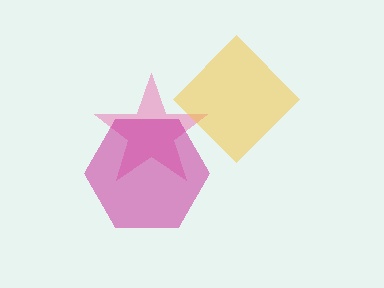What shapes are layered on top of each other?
The layered shapes are: a pink star, a yellow diamond, a magenta hexagon.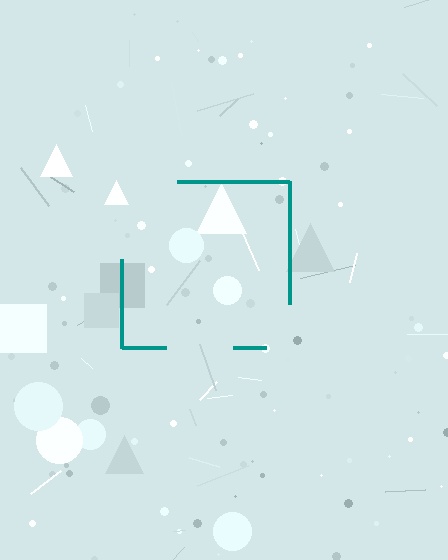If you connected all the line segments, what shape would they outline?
They would outline a square.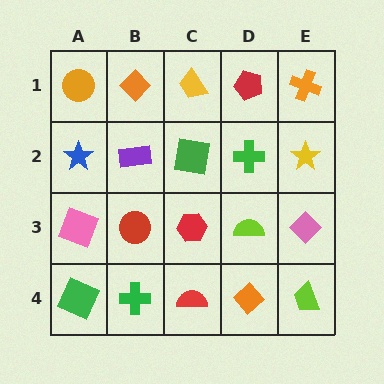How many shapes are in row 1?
5 shapes.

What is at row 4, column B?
A green cross.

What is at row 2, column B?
A purple rectangle.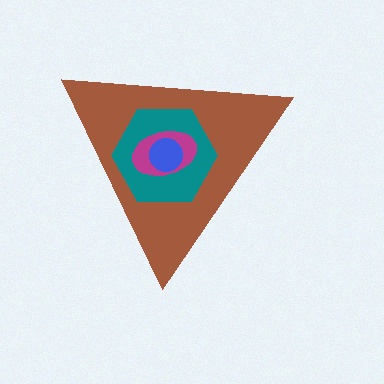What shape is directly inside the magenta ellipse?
The blue circle.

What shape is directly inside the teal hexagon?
The magenta ellipse.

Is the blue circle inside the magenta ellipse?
Yes.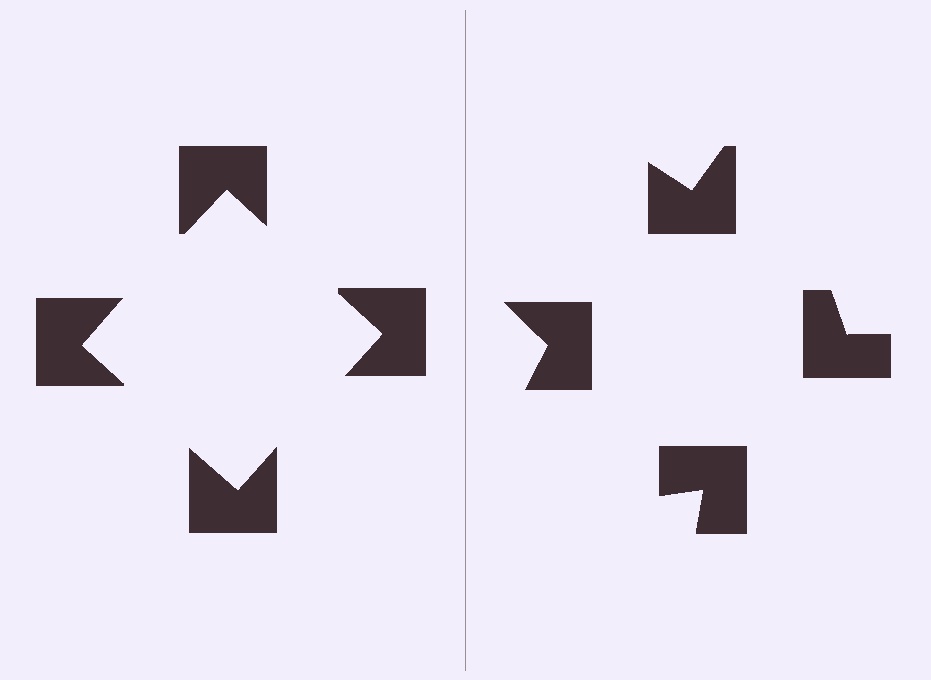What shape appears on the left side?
An illusory square.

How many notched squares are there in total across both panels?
8 — 4 on each side.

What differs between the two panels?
The notched squares are positioned identically on both sides; only the wedge orientations differ. On the left they align to a square; on the right they are misaligned.